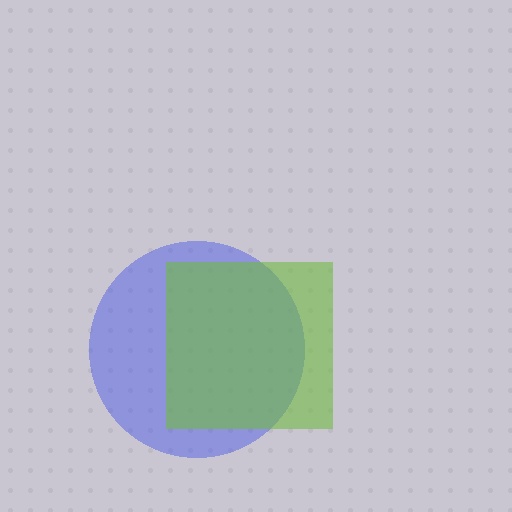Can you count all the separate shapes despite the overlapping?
Yes, there are 2 separate shapes.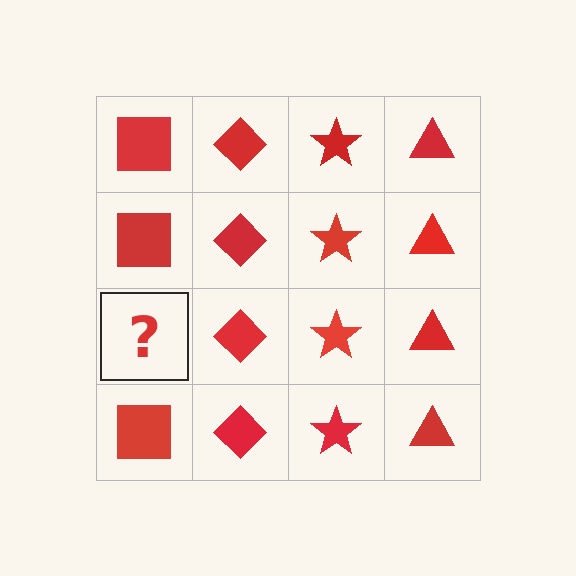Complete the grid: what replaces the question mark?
The question mark should be replaced with a red square.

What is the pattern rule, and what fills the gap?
The rule is that each column has a consistent shape. The gap should be filled with a red square.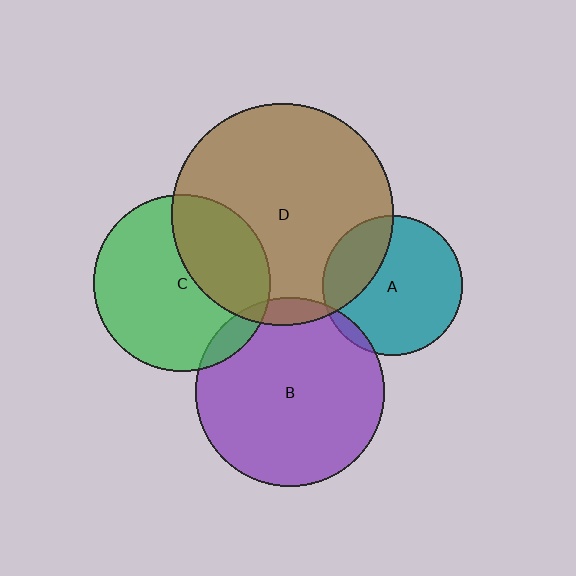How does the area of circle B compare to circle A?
Approximately 1.8 times.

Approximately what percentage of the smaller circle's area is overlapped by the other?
Approximately 5%.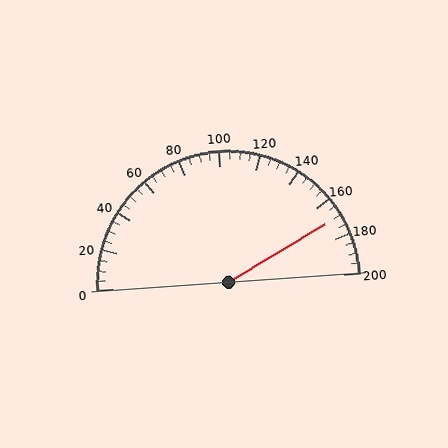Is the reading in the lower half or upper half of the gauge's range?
The reading is in the upper half of the range (0 to 200).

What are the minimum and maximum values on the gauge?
The gauge ranges from 0 to 200.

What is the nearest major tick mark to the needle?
The nearest major tick mark is 160.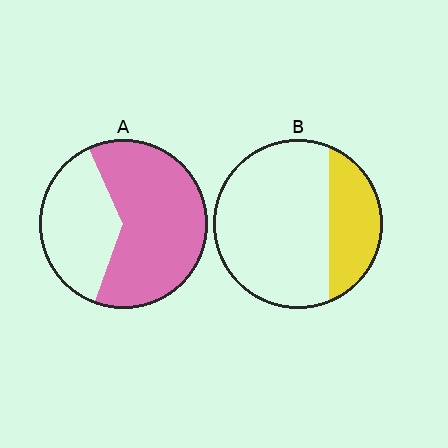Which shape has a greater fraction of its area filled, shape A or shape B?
Shape A.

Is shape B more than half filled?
No.